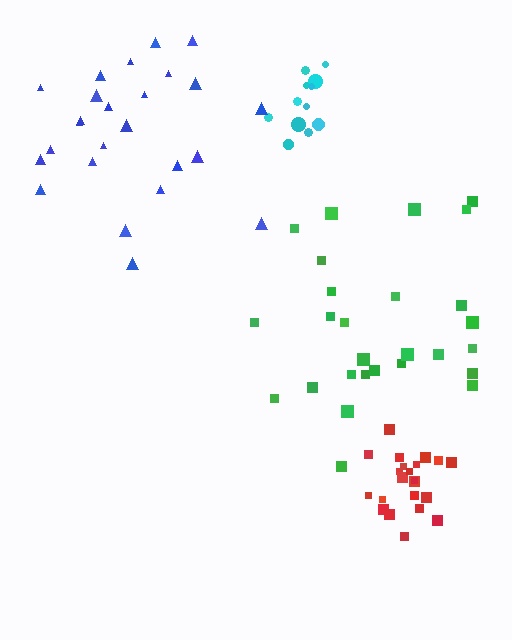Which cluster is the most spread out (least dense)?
Green.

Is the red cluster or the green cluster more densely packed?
Red.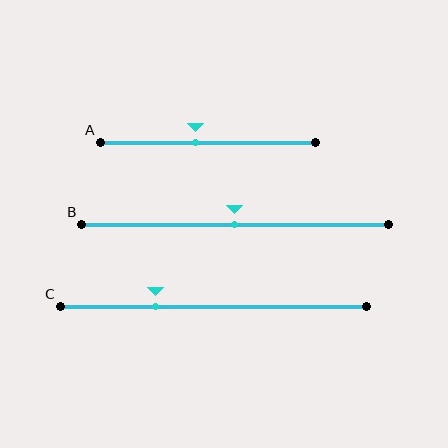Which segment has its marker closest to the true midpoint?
Segment B has its marker closest to the true midpoint.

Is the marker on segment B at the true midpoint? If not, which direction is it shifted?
Yes, the marker on segment B is at the true midpoint.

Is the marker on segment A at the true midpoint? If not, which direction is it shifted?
No, the marker on segment A is shifted to the left by about 6% of the segment length.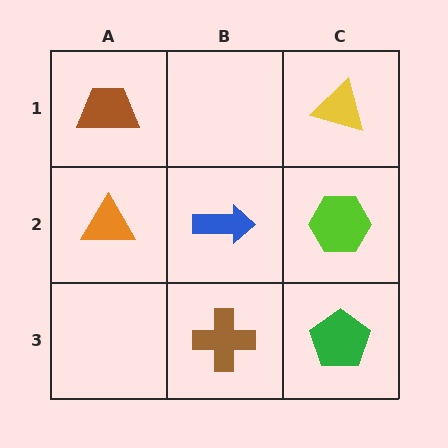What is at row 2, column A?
An orange triangle.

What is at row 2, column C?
A lime hexagon.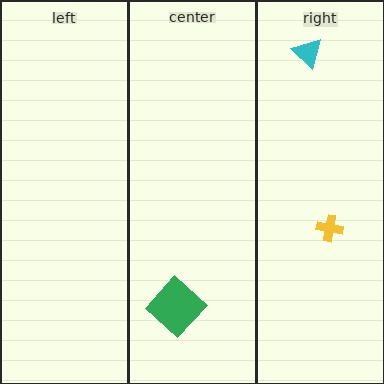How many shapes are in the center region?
1.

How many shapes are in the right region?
2.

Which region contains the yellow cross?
The right region.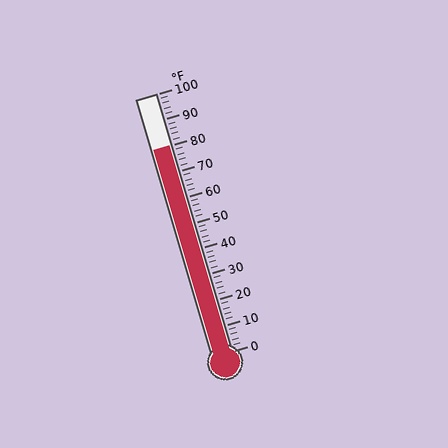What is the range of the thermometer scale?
The thermometer scale ranges from 0°F to 100°F.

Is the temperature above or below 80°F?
The temperature is at 80°F.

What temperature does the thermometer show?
The thermometer shows approximately 80°F.